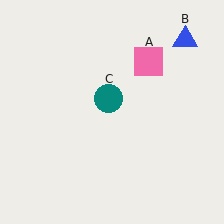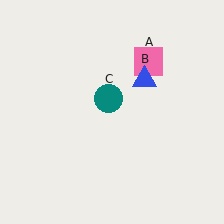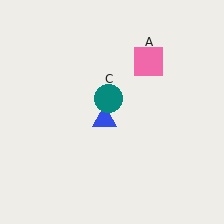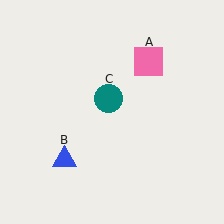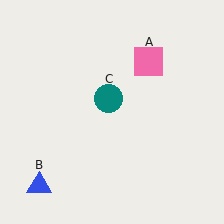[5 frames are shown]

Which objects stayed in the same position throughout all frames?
Pink square (object A) and teal circle (object C) remained stationary.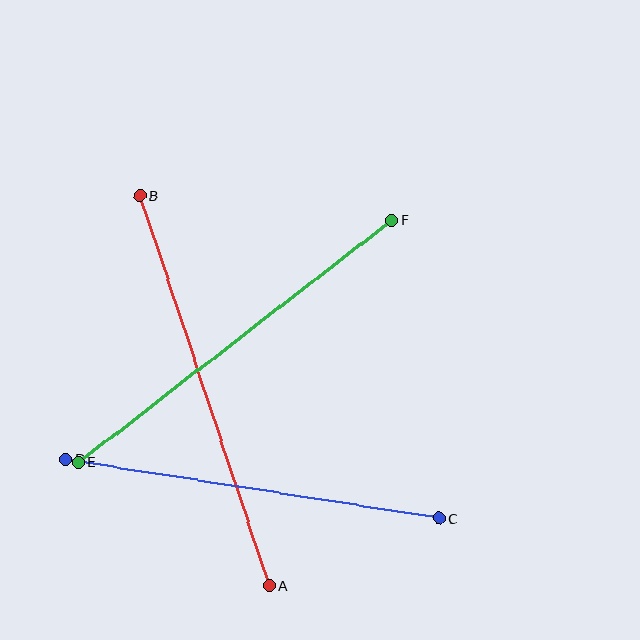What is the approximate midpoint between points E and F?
The midpoint is at approximately (235, 341) pixels.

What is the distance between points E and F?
The distance is approximately 396 pixels.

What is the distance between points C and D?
The distance is approximately 377 pixels.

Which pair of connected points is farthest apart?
Points A and B are farthest apart.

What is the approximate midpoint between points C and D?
The midpoint is at approximately (252, 489) pixels.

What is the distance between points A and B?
The distance is approximately 411 pixels.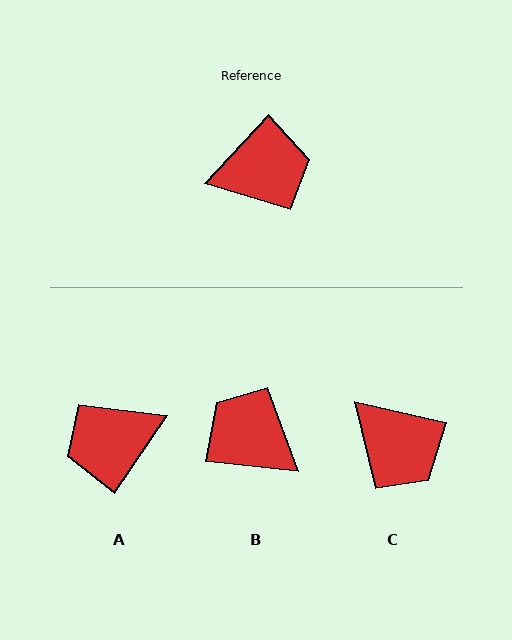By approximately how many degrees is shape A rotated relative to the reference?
Approximately 171 degrees clockwise.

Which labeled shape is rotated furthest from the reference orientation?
A, about 171 degrees away.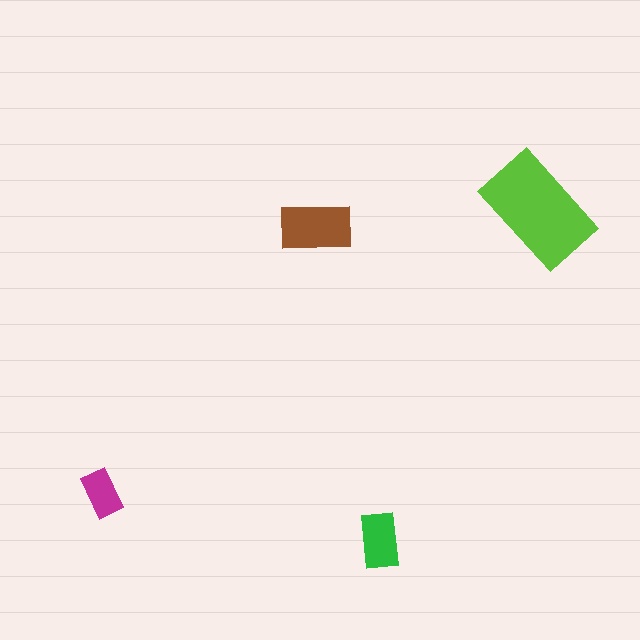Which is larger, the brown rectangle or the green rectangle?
The brown one.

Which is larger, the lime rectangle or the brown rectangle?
The lime one.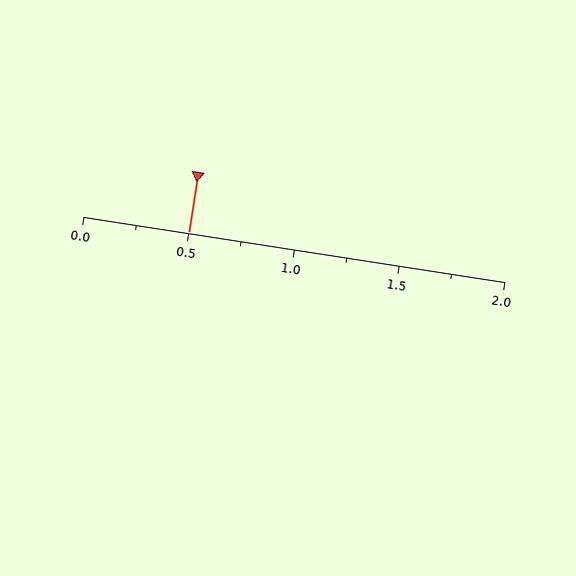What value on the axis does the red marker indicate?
The marker indicates approximately 0.5.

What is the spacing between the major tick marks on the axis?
The major ticks are spaced 0.5 apart.